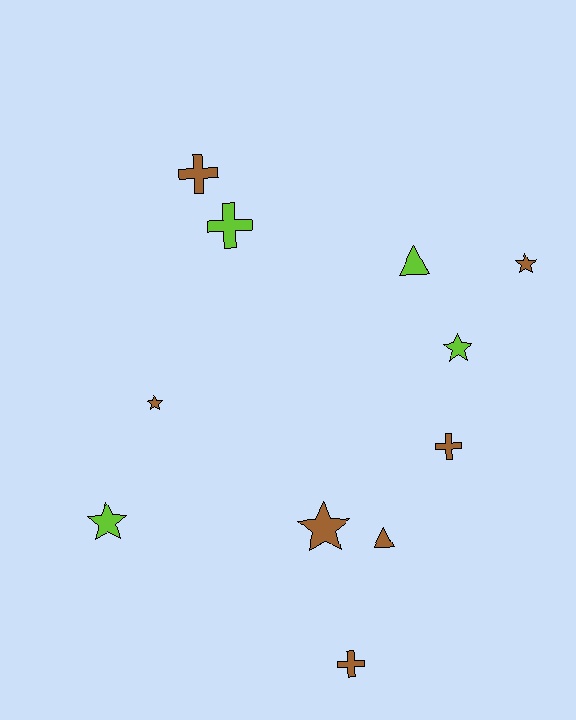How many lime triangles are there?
There is 1 lime triangle.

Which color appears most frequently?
Brown, with 7 objects.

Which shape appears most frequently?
Star, with 5 objects.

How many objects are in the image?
There are 11 objects.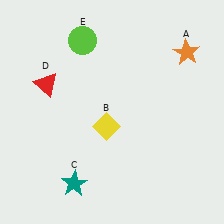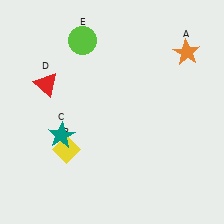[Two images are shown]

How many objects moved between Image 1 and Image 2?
2 objects moved between the two images.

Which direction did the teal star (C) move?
The teal star (C) moved up.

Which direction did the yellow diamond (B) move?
The yellow diamond (B) moved left.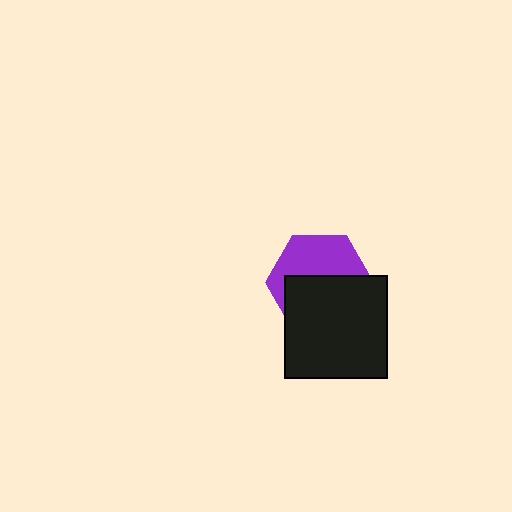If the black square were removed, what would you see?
You would see the complete purple hexagon.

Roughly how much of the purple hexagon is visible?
About half of it is visible (roughly 46%).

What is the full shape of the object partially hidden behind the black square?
The partially hidden object is a purple hexagon.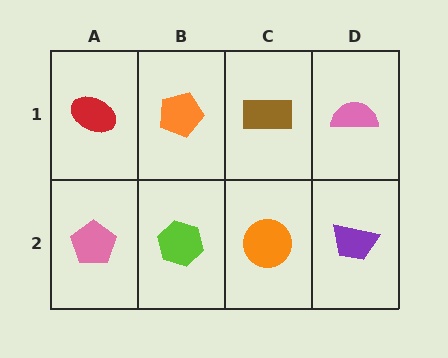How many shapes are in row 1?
4 shapes.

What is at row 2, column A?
A pink pentagon.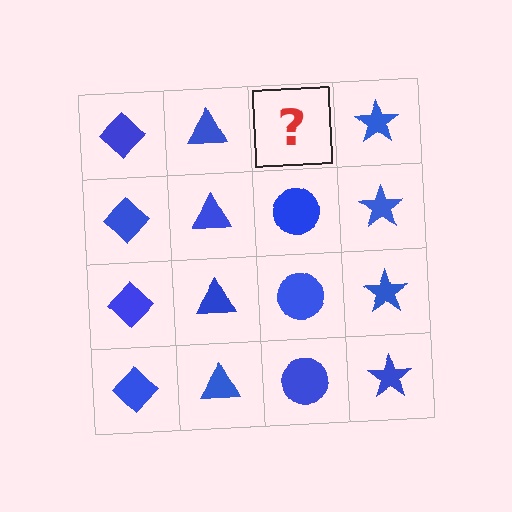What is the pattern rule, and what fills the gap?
The rule is that each column has a consistent shape. The gap should be filled with a blue circle.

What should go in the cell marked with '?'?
The missing cell should contain a blue circle.